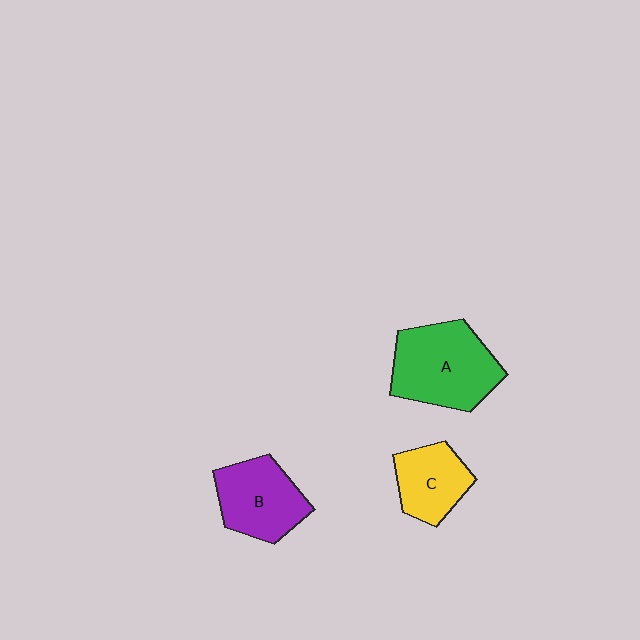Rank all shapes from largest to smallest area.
From largest to smallest: A (green), B (purple), C (yellow).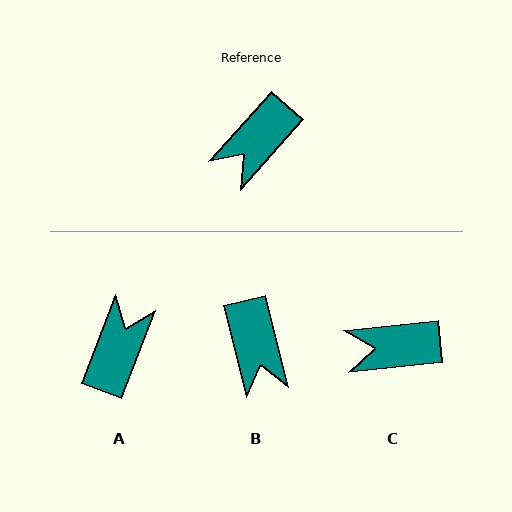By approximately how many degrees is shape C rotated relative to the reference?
Approximately 42 degrees clockwise.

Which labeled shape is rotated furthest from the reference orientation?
A, about 159 degrees away.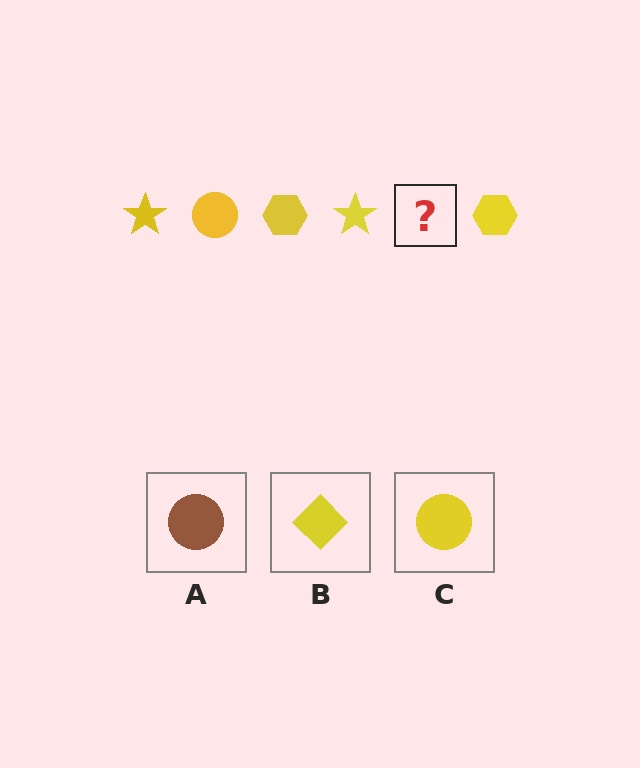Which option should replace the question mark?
Option C.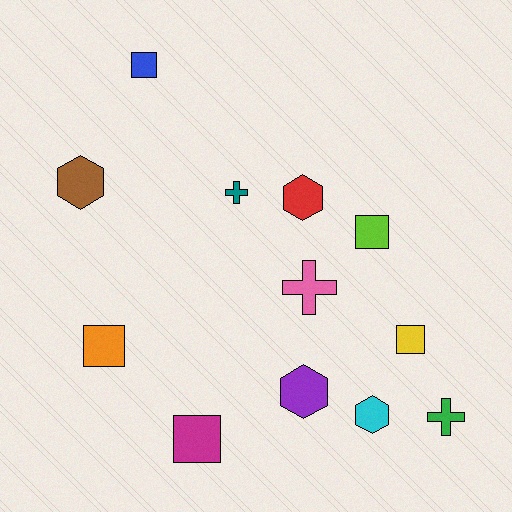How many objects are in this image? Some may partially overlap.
There are 12 objects.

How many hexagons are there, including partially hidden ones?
There are 4 hexagons.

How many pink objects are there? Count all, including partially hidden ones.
There is 1 pink object.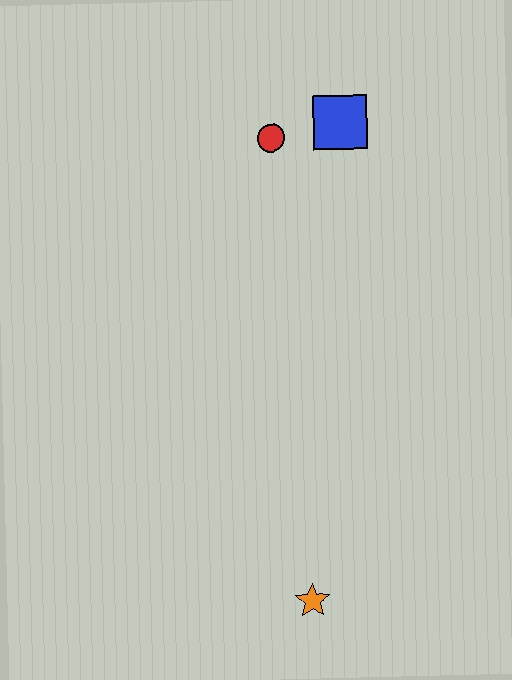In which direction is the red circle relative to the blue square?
The red circle is to the left of the blue square.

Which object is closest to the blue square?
The red circle is closest to the blue square.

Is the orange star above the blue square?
No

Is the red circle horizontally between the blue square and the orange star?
No